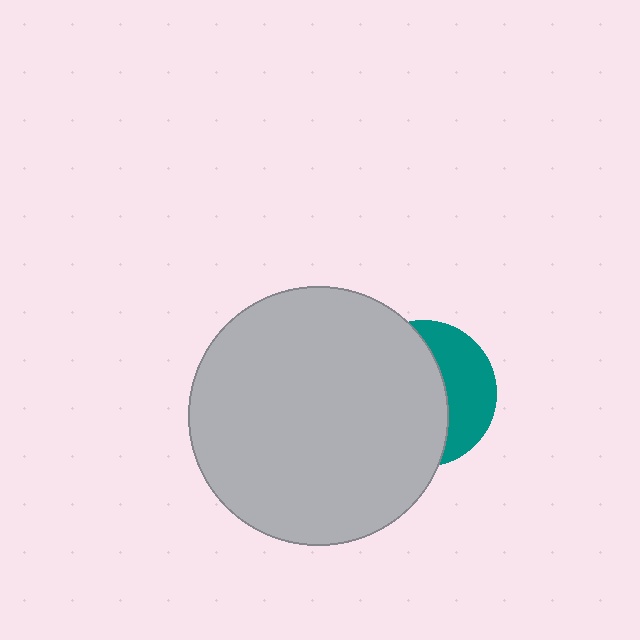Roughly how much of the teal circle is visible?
A small part of it is visible (roughly 36%).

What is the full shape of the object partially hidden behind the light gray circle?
The partially hidden object is a teal circle.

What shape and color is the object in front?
The object in front is a light gray circle.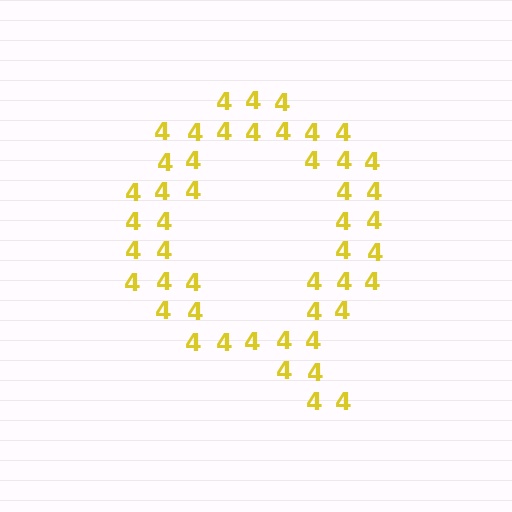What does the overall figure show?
The overall figure shows the letter Q.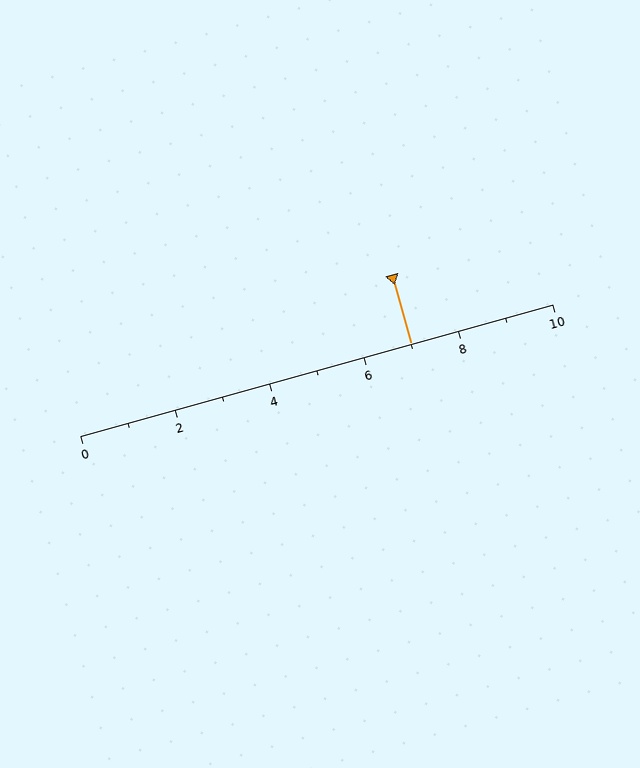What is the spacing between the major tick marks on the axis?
The major ticks are spaced 2 apart.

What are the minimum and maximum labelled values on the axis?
The axis runs from 0 to 10.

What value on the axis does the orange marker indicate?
The marker indicates approximately 7.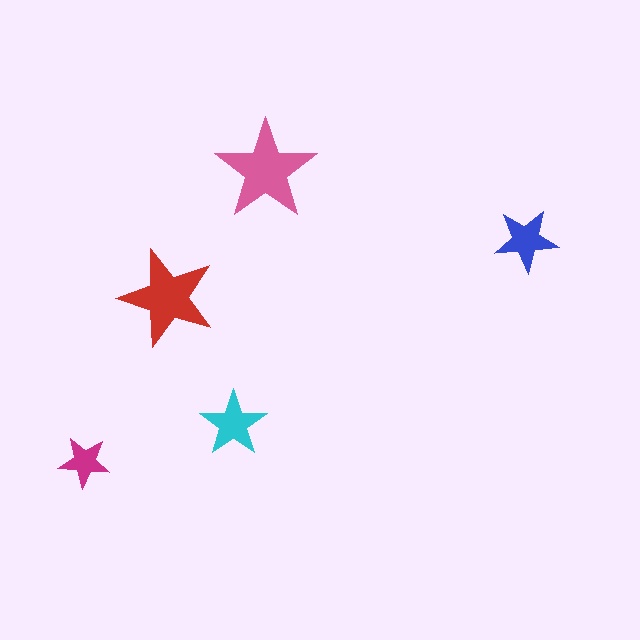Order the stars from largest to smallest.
the pink one, the red one, the cyan one, the blue one, the magenta one.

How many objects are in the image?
There are 5 objects in the image.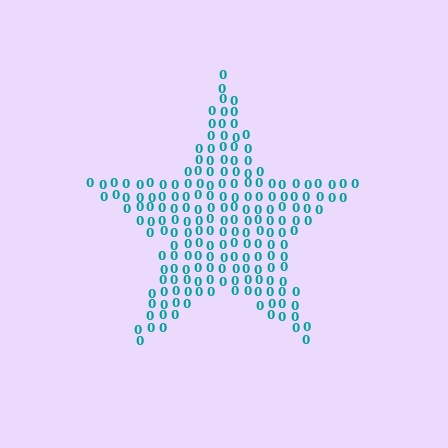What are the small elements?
The small elements are digit 0's.